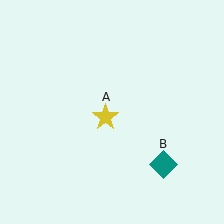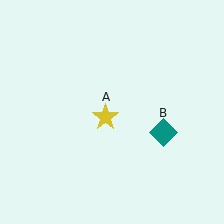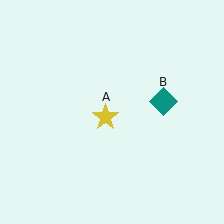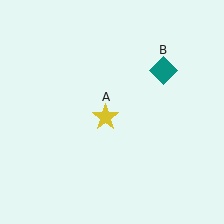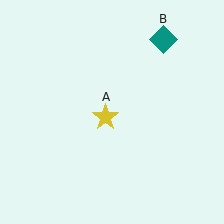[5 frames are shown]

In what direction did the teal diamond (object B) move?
The teal diamond (object B) moved up.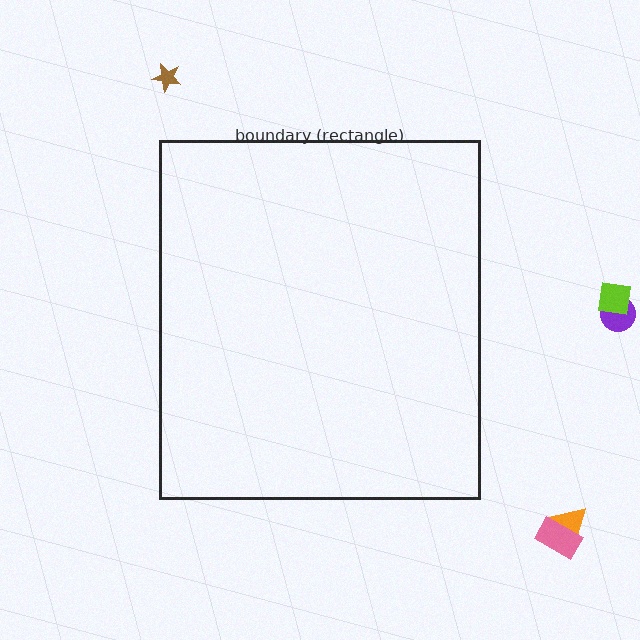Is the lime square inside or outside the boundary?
Outside.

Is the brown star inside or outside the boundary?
Outside.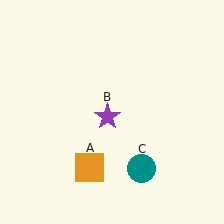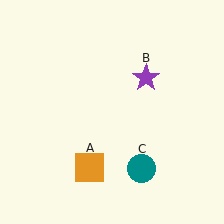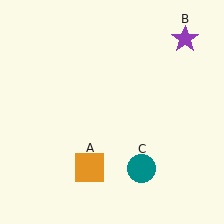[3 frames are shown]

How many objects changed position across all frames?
1 object changed position: purple star (object B).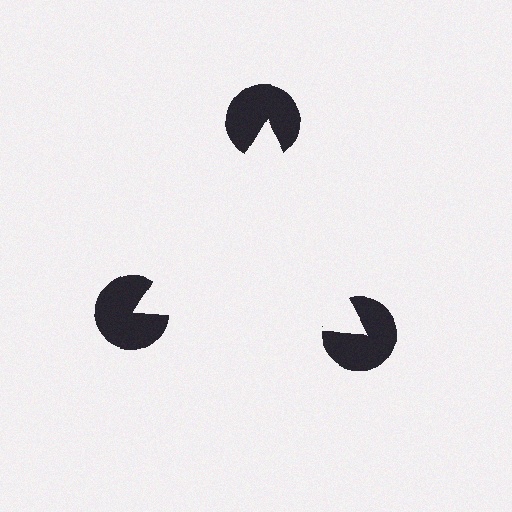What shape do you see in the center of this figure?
An illusory triangle — its edges are inferred from the aligned wedge cuts in the pac-man discs, not physically drawn.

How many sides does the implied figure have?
3 sides.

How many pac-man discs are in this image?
There are 3 — one at each vertex of the illusory triangle.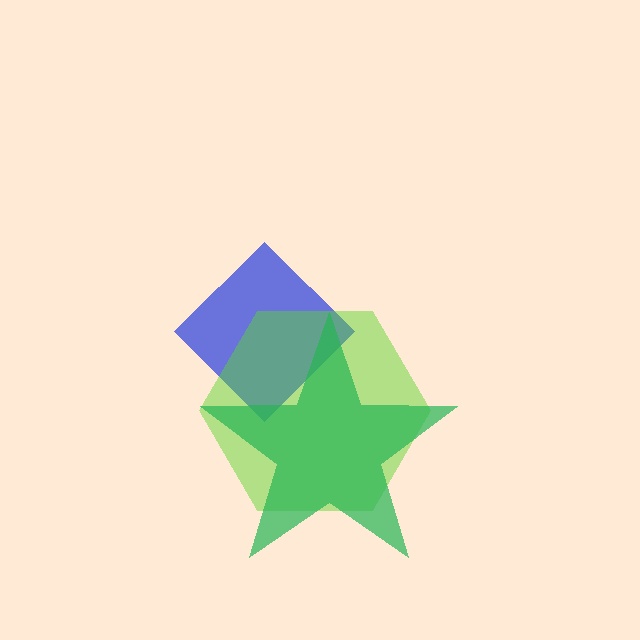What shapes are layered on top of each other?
The layered shapes are: a blue diamond, a lime hexagon, a green star.